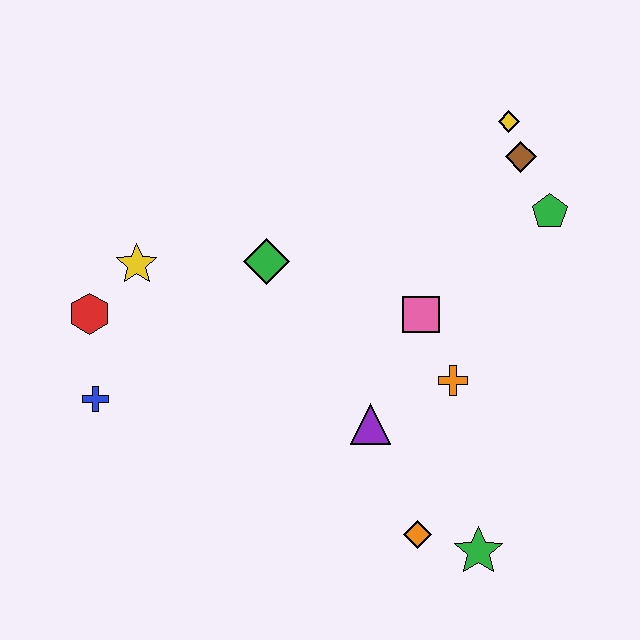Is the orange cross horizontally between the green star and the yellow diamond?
No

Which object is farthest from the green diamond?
The green star is farthest from the green diamond.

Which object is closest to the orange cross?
The pink square is closest to the orange cross.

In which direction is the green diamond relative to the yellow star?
The green diamond is to the right of the yellow star.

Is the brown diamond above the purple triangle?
Yes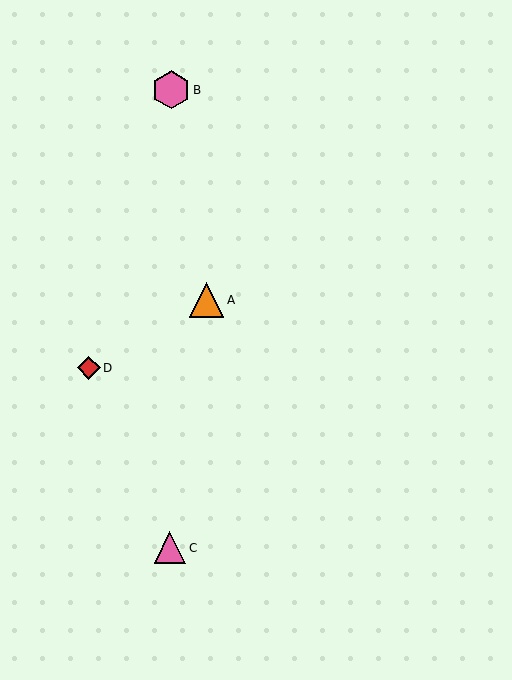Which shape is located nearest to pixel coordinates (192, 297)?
The orange triangle (labeled A) at (207, 300) is nearest to that location.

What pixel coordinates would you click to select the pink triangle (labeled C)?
Click at (170, 548) to select the pink triangle C.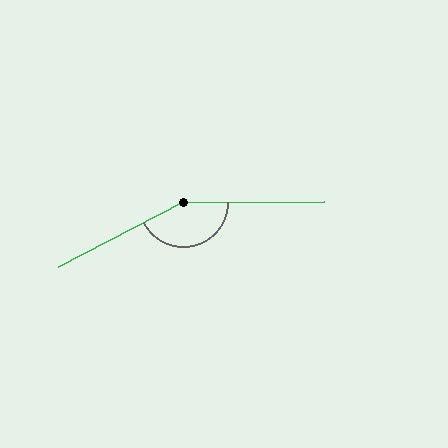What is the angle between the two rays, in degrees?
Approximately 153 degrees.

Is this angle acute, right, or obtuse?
It is obtuse.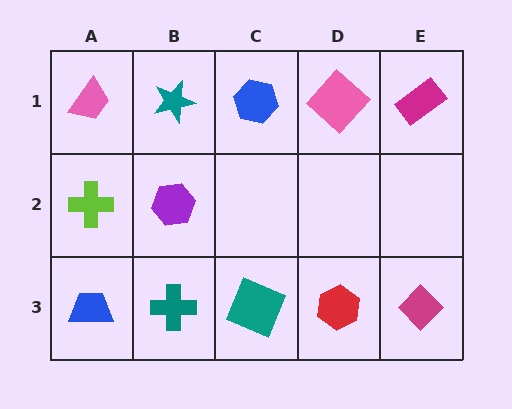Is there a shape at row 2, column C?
No, that cell is empty.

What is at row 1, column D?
A pink diamond.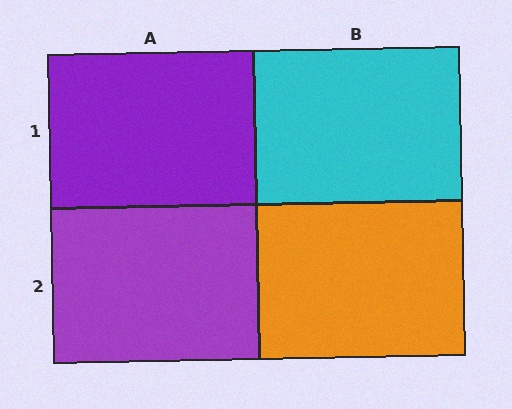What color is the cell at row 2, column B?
Orange.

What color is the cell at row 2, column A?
Purple.